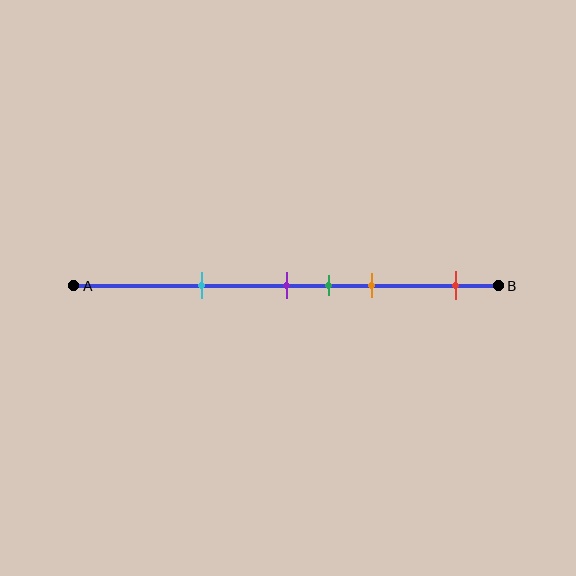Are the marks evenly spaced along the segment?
No, the marks are not evenly spaced.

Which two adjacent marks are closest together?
The purple and green marks are the closest adjacent pair.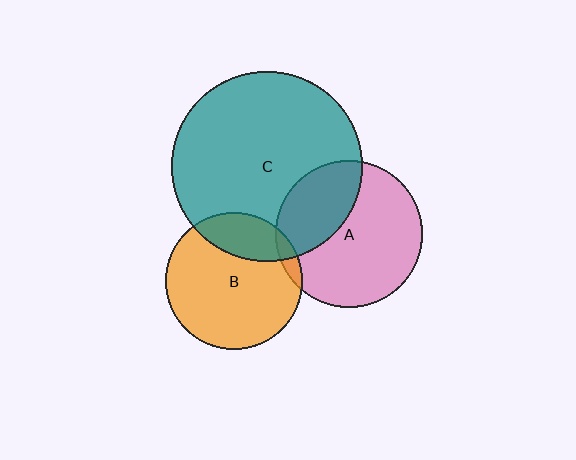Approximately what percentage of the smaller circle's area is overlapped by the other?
Approximately 5%.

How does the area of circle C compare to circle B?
Approximately 1.9 times.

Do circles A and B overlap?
Yes.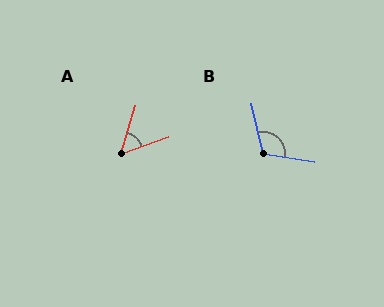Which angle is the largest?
B, at approximately 111 degrees.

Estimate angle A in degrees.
Approximately 53 degrees.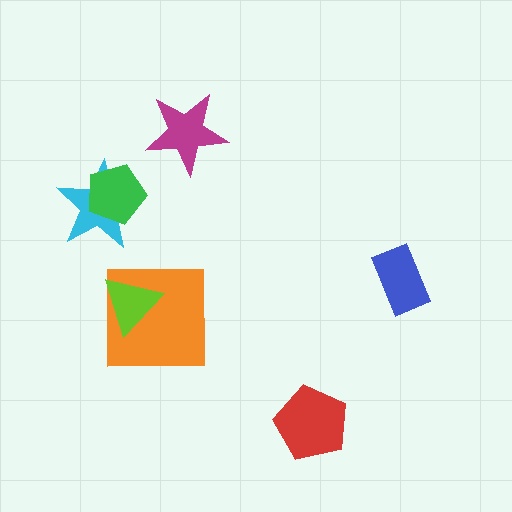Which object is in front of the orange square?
The lime triangle is in front of the orange square.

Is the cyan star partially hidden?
Yes, it is partially covered by another shape.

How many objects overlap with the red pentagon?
0 objects overlap with the red pentagon.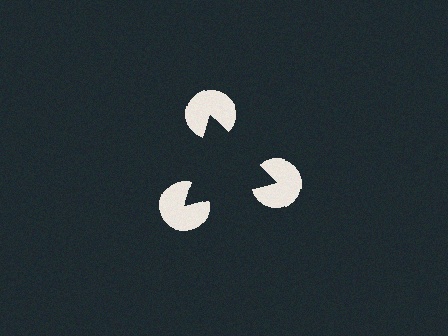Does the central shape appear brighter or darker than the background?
It typically appears slightly darker than the background, even though no actual brightness change is drawn.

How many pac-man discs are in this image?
There are 3 — one at each vertex of the illusory triangle.